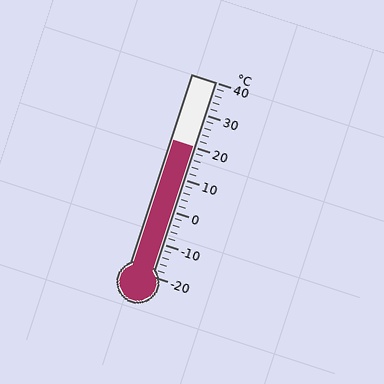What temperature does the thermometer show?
The thermometer shows approximately 20°C.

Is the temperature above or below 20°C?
The temperature is at 20°C.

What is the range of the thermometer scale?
The thermometer scale ranges from -20°C to 40°C.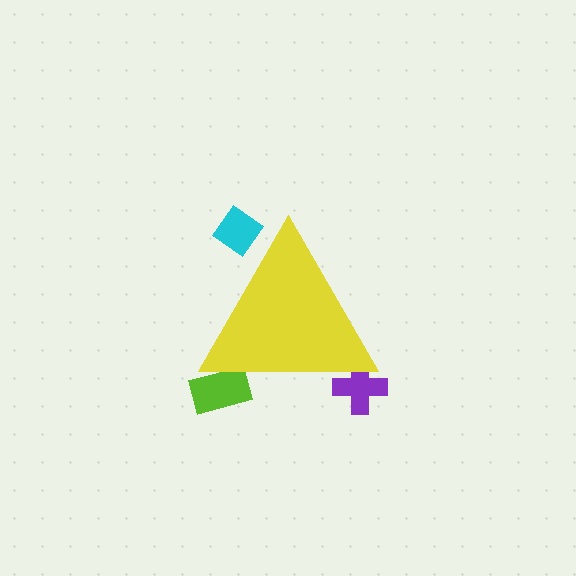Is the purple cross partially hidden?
Yes, the purple cross is partially hidden behind the yellow triangle.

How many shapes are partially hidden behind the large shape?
3 shapes are partially hidden.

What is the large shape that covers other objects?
A yellow triangle.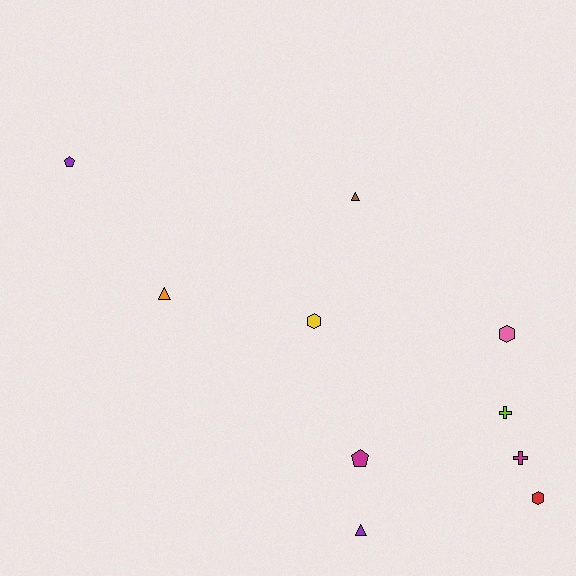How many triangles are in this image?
There are 3 triangles.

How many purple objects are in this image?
There are 2 purple objects.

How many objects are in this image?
There are 10 objects.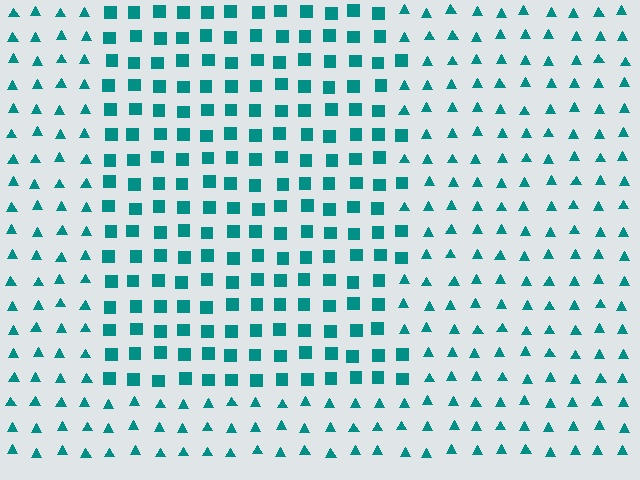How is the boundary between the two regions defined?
The boundary is defined by a change in element shape: squares inside vs. triangles outside. All elements share the same color and spacing.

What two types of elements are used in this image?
The image uses squares inside the rectangle region and triangles outside it.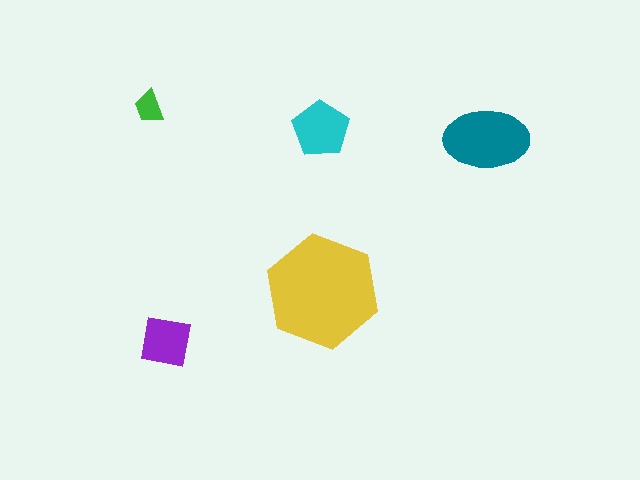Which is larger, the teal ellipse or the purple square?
The teal ellipse.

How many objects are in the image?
There are 5 objects in the image.